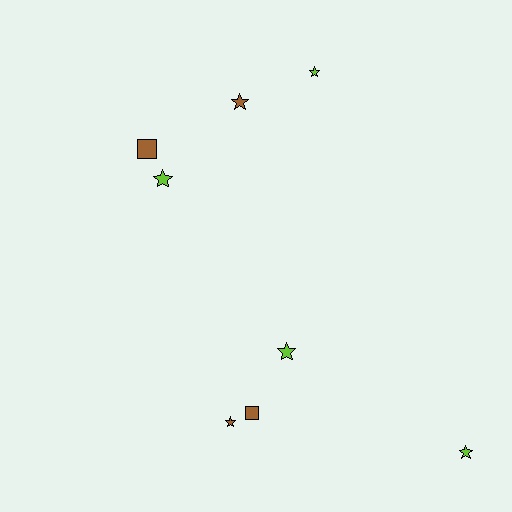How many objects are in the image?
There are 8 objects.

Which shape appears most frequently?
Star, with 6 objects.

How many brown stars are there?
There are 2 brown stars.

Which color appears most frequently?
Lime, with 4 objects.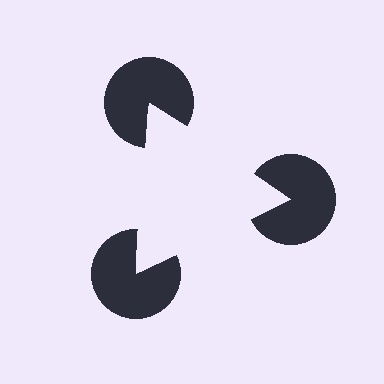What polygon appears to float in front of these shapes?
An illusory triangle — its edges are inferred from the aligned wedge cuts in the pac-man discs, not physically drawn.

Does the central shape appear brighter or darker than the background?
It typically appears slightly brighter than the background, even though no actual brightness change is drawn.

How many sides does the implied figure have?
3 sides.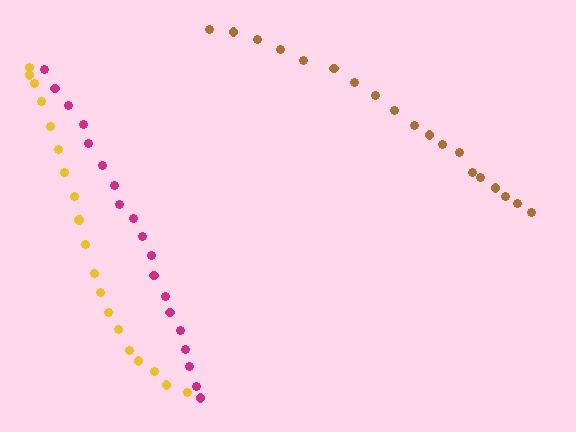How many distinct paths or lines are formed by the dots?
There are 3 distinct paths.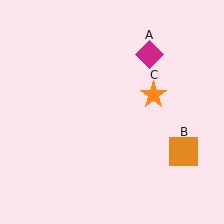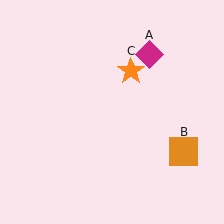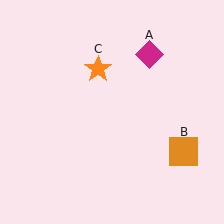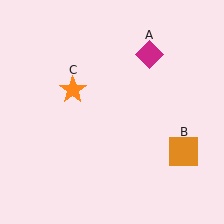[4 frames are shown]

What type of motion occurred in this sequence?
The orange star (object C) rotated counterclockwise around the center of the scene.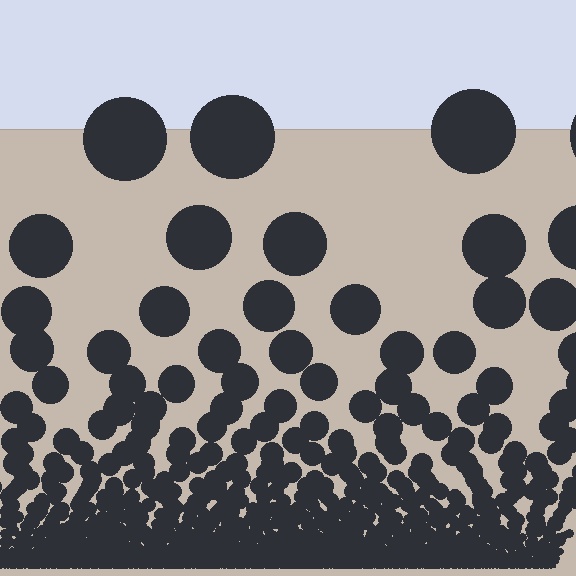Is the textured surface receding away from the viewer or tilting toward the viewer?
The surface appears to tilt toward the viewer. Texture elements get larger and sparser toward the top.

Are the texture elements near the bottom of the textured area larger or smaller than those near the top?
Smaller. The gradient is inverted — elements near the bottom are smaller and denser.